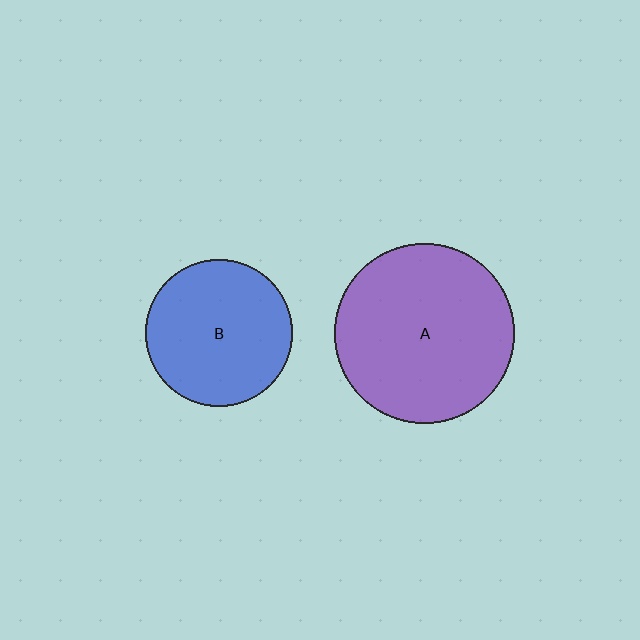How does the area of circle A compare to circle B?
Approximately 1.5 times.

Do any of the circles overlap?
No, none of the circles overlap.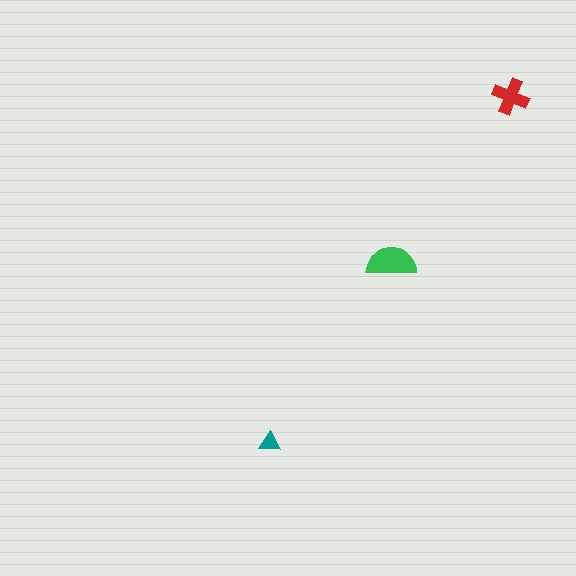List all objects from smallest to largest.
The teal triangle, the red cross, the green semicircle.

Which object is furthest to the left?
The teal triangle is leftmost.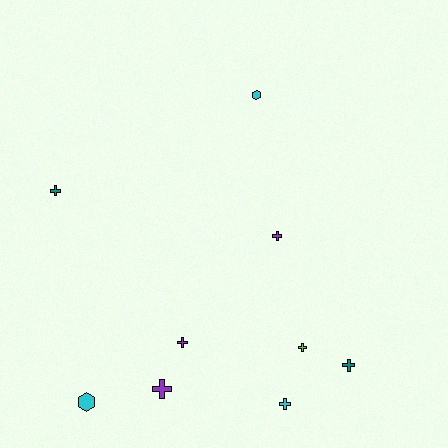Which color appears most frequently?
Cyan, with 3 objects.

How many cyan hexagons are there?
There are 2 cyan hexagons.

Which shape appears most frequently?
Cross, with 7 objects.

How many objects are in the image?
There are 9 objects.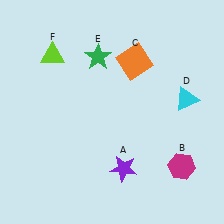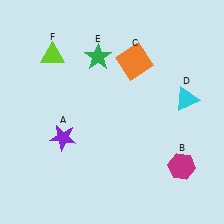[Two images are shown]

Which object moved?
The purple star (A) moved left.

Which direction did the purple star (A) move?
The purple star (A) moved left.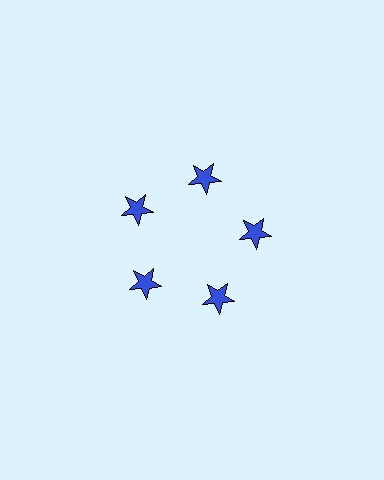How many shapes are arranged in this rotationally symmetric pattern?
There are 5 shapes, arranged in 5 groups of 1.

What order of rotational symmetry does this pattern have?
This pattern has 5-fold rotational symmetry.